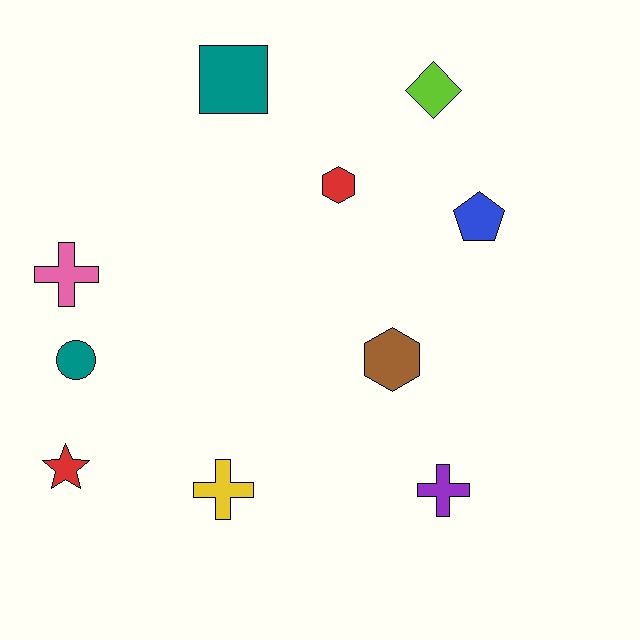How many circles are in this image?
There is 1 circle.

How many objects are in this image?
There are 10 objects.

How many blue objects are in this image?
There is 1 blue object.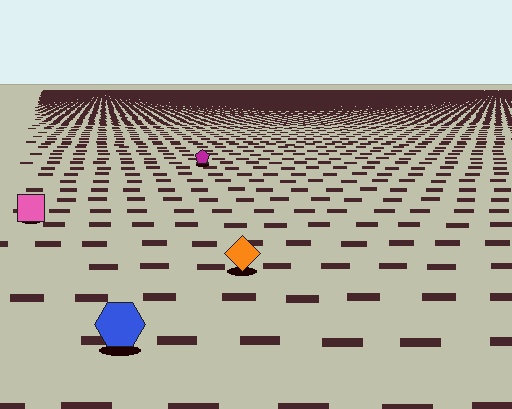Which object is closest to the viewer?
The blue hexagon is closest. The texture marks near it are larger and more spread out.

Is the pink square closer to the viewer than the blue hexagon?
No. The blue hexagon is closer — you can tell from the texture gradient: the ground texture is coarser near it.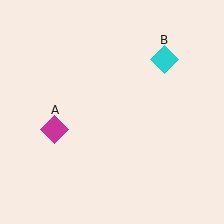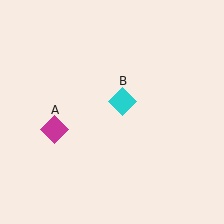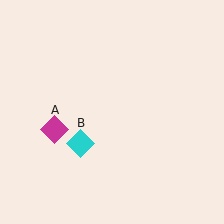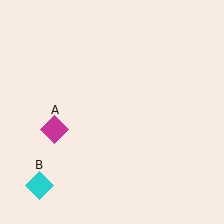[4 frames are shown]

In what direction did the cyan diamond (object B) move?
The cyan diamond (object B) moved down and to the left.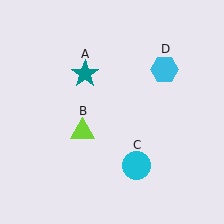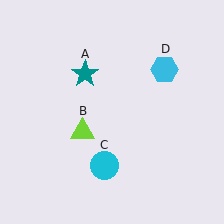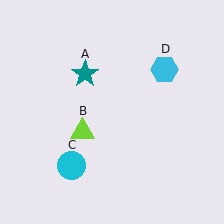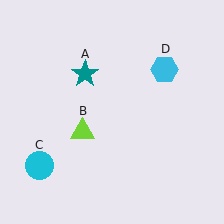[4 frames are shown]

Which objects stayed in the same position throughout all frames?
Teal star (object A) and lime triangle (object B) and cyan hexagon (object D) remained stationary.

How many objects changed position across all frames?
1 object changed position: cyan circle (object C).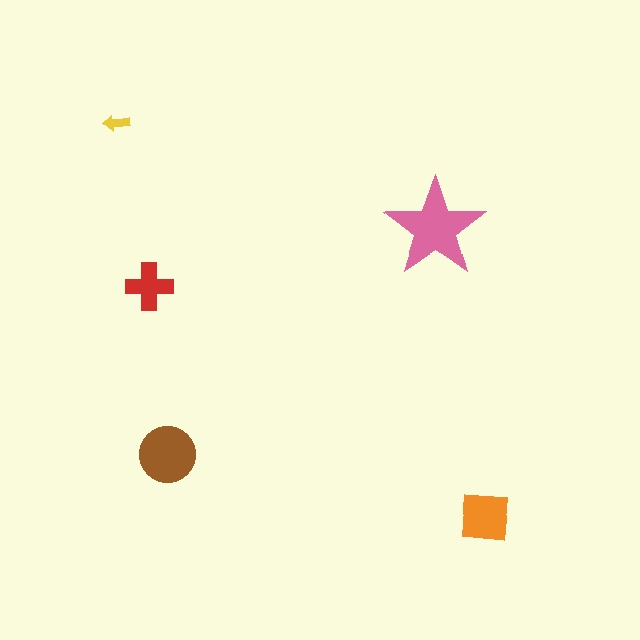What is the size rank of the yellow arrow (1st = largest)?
5th.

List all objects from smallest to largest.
The yellow arrow, the red cross, the orange square, the brown circle, the pink star.